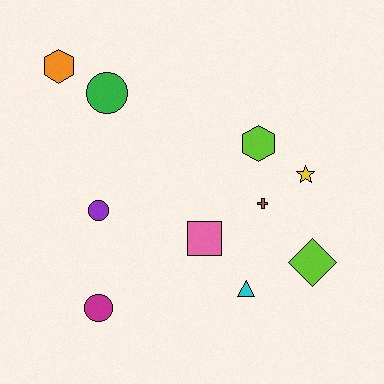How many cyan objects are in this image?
There is 1 cyan object.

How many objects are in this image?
There are 10 objects.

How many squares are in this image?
There is 1 square.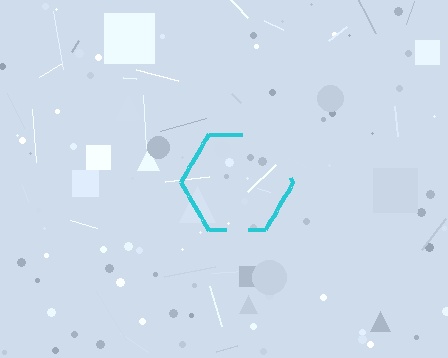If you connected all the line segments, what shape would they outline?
They would outline a hexagon.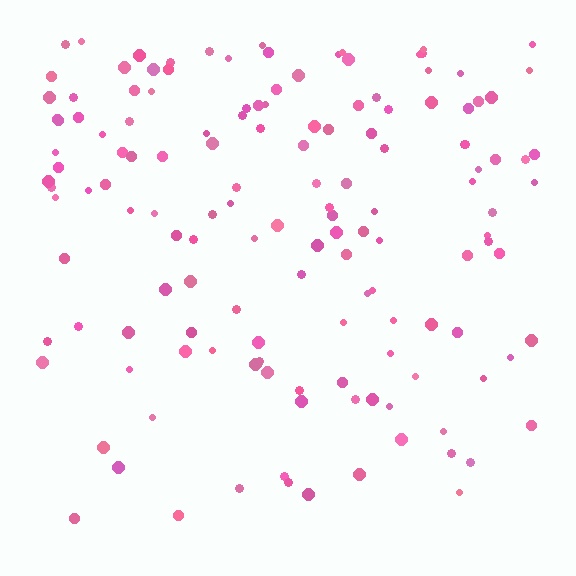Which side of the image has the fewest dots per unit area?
The bottom.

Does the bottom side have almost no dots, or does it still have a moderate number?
Still a moderate number, just noticeably fewer than the top.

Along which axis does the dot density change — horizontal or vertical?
Vertical.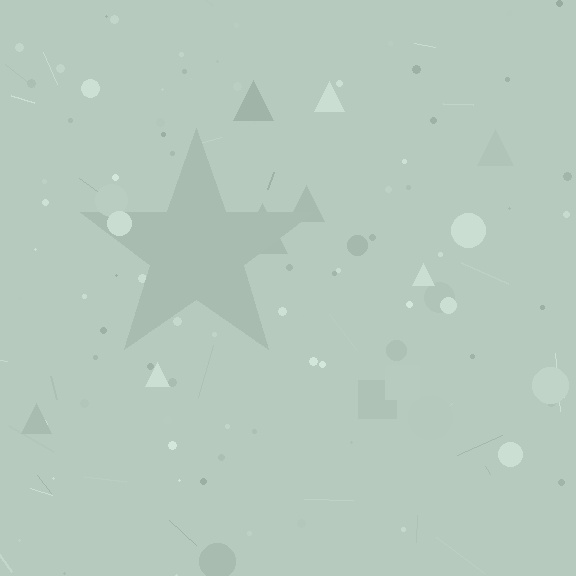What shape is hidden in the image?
A star is hidden in the image.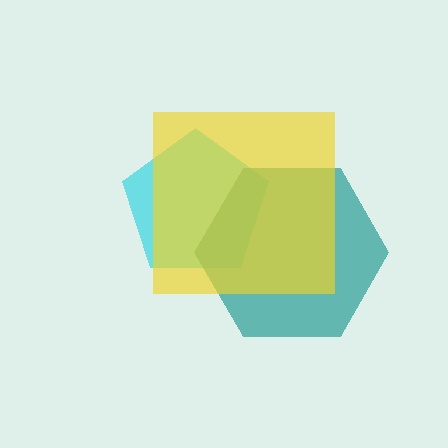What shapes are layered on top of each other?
The layered shapes are: a cyan pentagon, a teal hexagon, a yellow square.